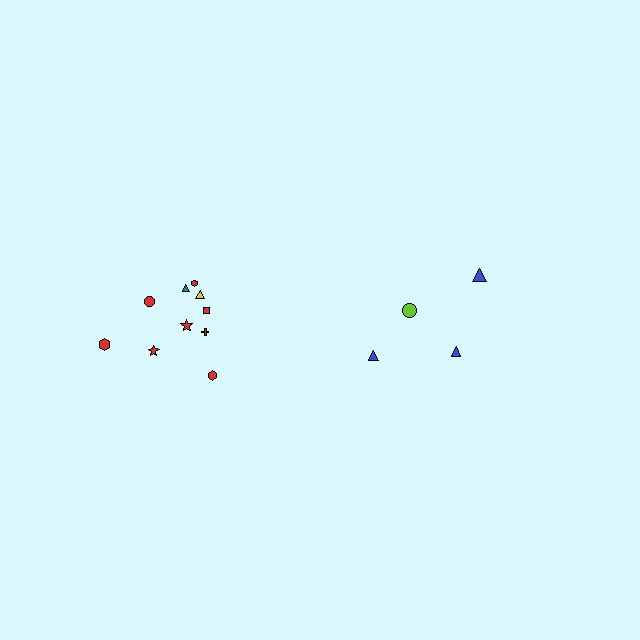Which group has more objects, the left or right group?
The left group.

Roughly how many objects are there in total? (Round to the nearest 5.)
Roughly 15 objects in total.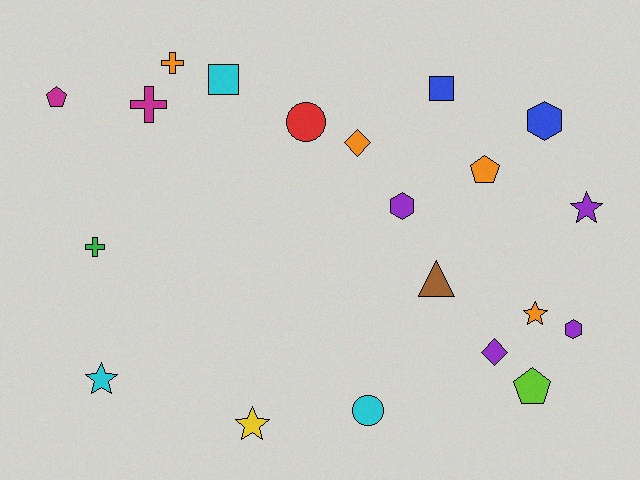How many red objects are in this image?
There is 1 red object.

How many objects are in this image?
There are 20 objects.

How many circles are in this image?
There are 2 circles.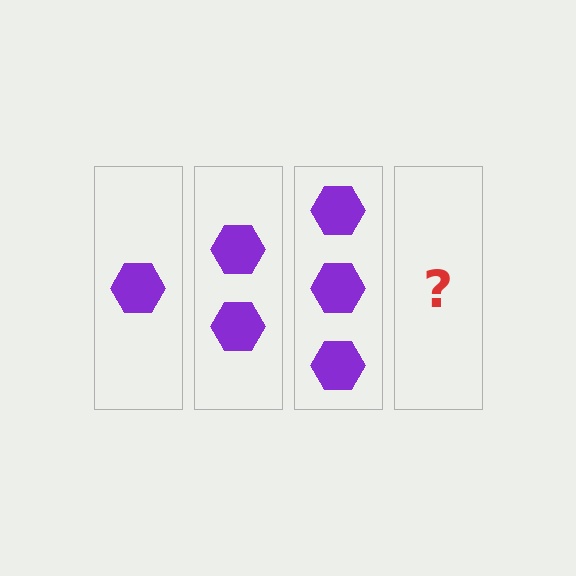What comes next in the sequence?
The next element should be 4 hexagons.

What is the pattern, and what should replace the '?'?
The pattern is that each step adds one more hexagon. The '?' should be 4 hexagons.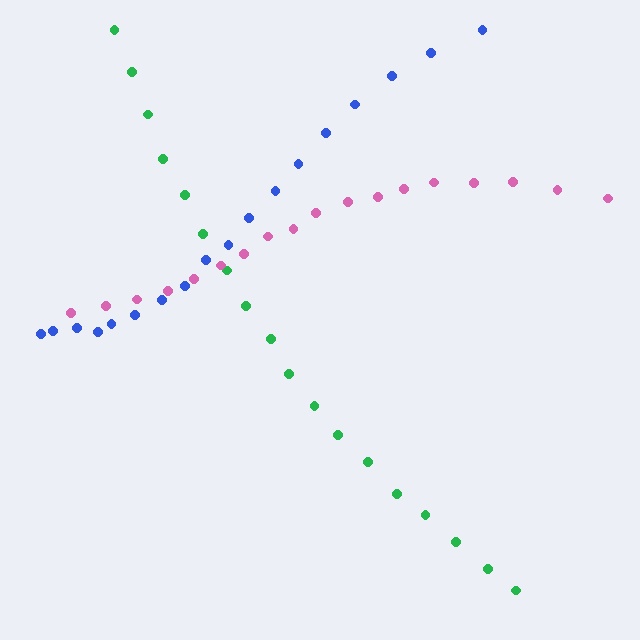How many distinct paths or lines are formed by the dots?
There are 3 distinct paths.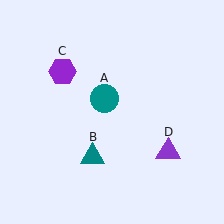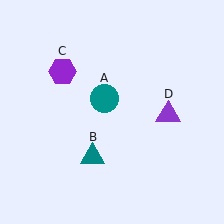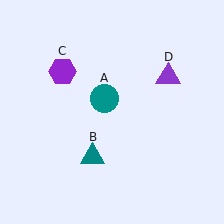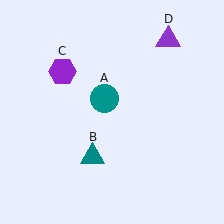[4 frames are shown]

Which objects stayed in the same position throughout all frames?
Teal circle (object A) and teal triangle (object B) and purple hexagon (object C) remained stationary.